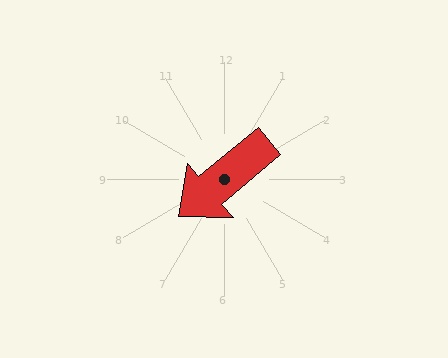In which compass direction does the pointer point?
Southwest.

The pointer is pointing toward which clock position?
Roughly 8 o'clock.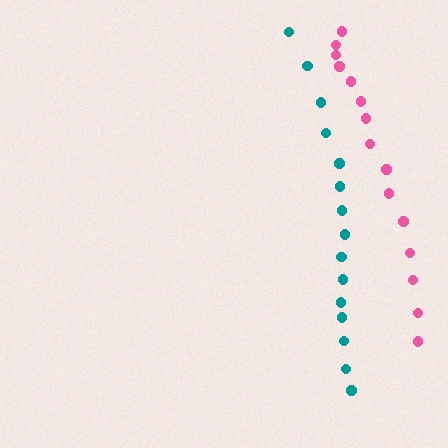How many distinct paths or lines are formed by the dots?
There are 2 distinct paths.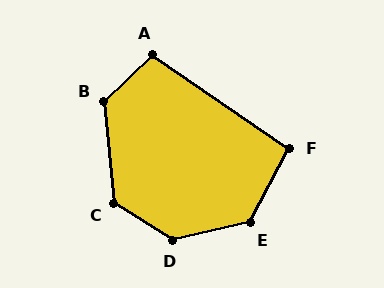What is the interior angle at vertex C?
Approximately 128 degrees (obtuse).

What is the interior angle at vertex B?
Approximately 128 degrees (obtuse).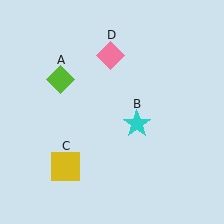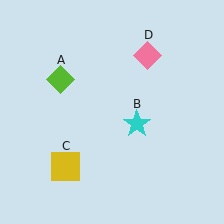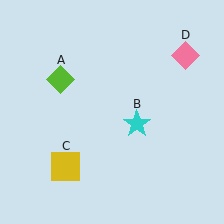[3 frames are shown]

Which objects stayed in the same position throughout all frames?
Lime diamond (object A) and cyan star (object B) and yellow square (object C) remained stationary.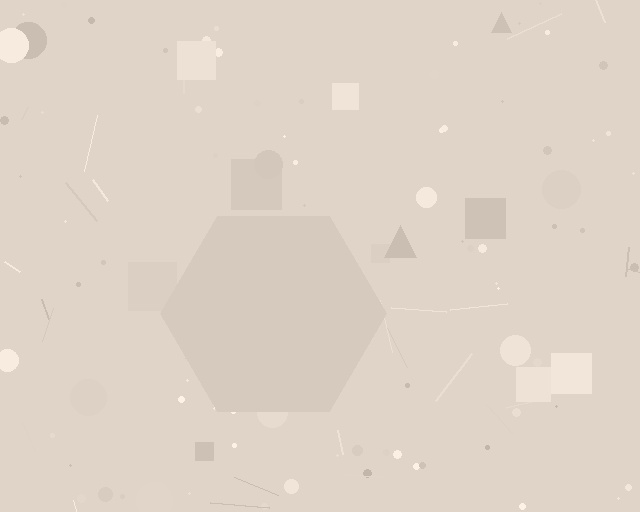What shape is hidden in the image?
A hexagon is hidden in the image.